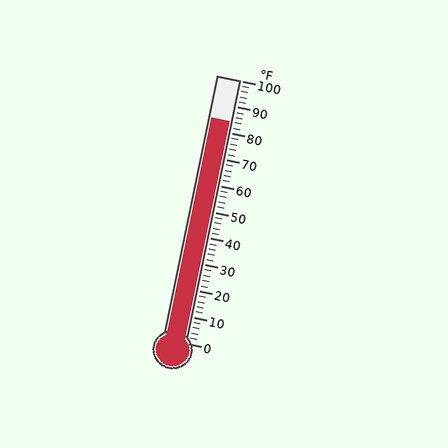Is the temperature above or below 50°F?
The temperature is above 50°F.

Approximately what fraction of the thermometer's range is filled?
The thermometer is filled to approximately 85% of its range.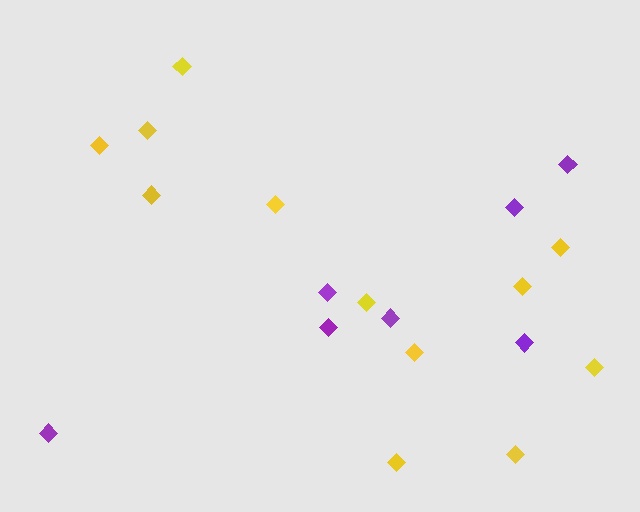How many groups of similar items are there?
There are 2 groups: one group of yellow diamonds (12) and one group of purple diamonds (7).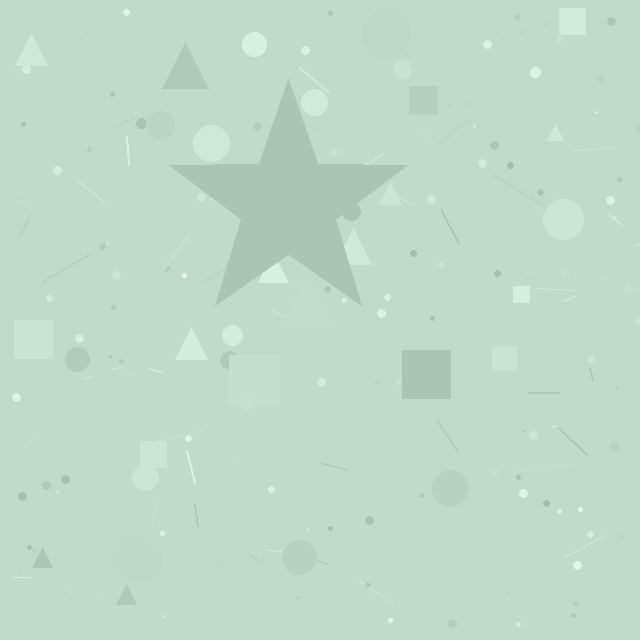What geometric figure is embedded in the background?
A star is embedded in the background.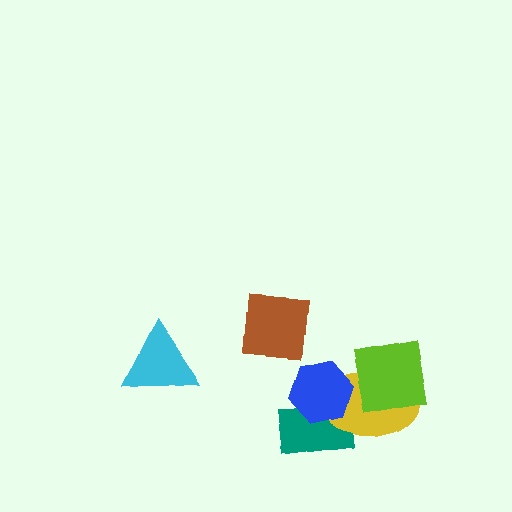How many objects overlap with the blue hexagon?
2 objects overlap with the blue hexagon.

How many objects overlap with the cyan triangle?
0 objects overlap with the cyan triangle.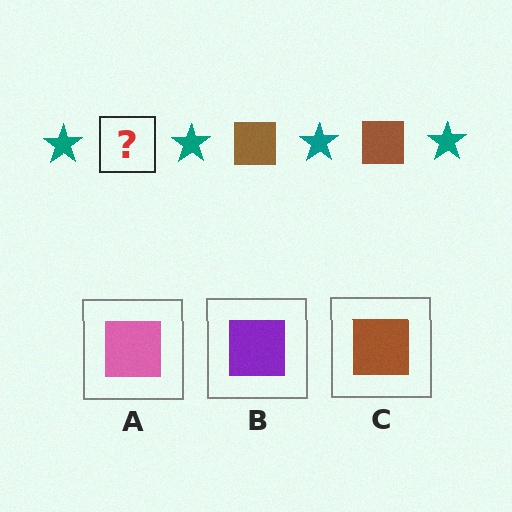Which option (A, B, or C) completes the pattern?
C.